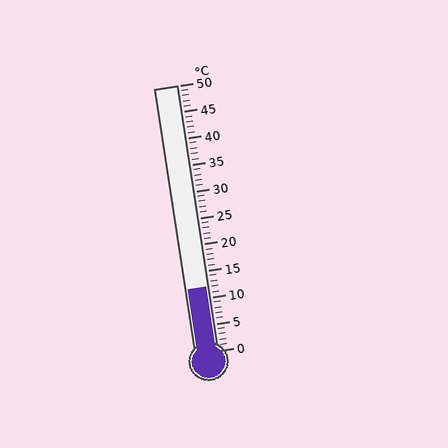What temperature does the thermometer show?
The thermometer shows approximately 12°C.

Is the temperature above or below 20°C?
The temperature is below 20°C.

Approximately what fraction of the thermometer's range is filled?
The thermometer is filled to approximately 25% of its range.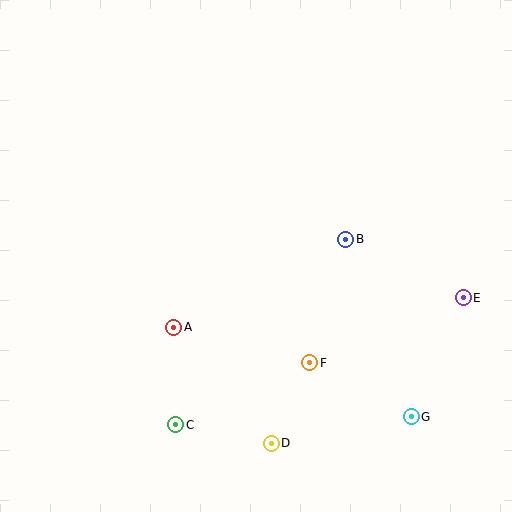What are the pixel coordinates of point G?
Point G is at (411, 417).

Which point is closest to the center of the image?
Point B at (346, 239) is closest to the center.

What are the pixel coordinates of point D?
Point D is at (271, 443).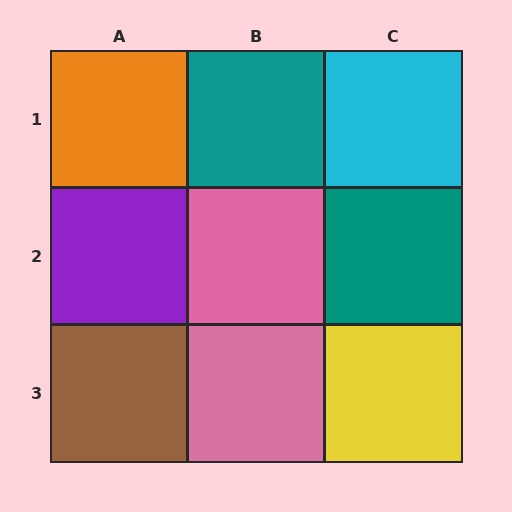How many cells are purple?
1 cell is purple.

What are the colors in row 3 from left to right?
Brown, pink, yellow.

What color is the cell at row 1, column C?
Cyan.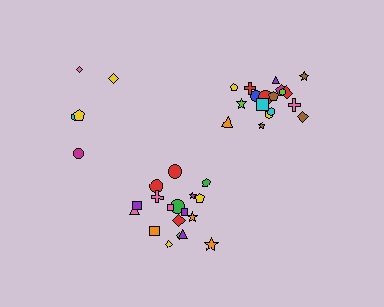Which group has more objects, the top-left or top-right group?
The top-right group.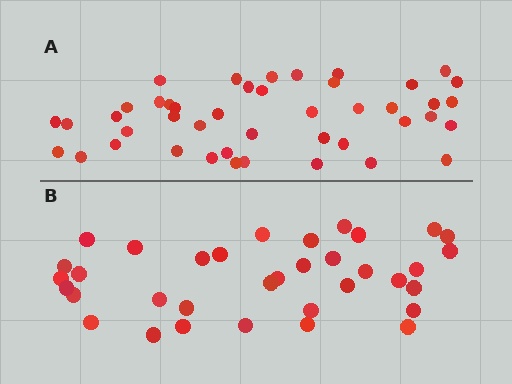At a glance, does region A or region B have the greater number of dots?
Region A (the top region) has more dots.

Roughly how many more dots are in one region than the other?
Region A has roughly 8 or so more dots than region B.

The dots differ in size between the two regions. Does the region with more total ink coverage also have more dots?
No. Region B has more total ink coverage because its dots are larger, but region A actually contains more individual dots. Total area can be misleading — the number of items is what matters here.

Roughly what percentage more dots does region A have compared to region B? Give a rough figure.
About 25% more.